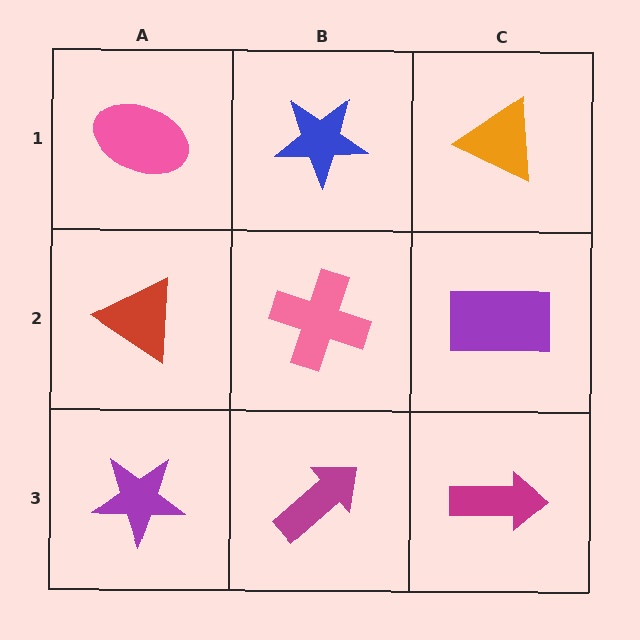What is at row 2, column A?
A red triangle.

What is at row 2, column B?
A pink cross.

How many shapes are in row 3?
3 shapes.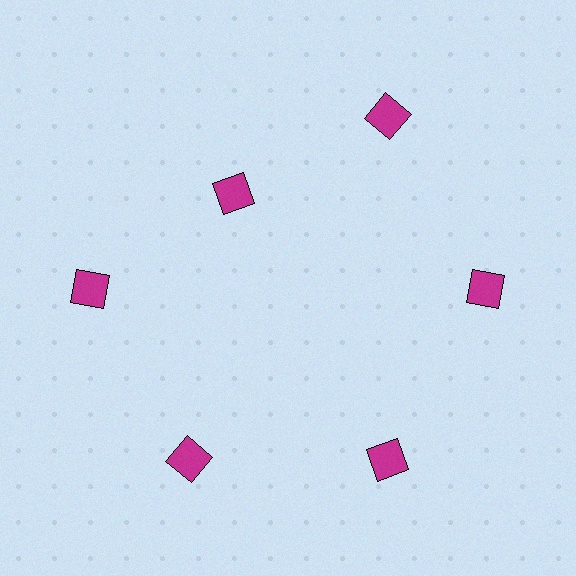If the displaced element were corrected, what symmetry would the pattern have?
It would have 6-fold rotational symmetry — the pattern would map onto itself every 60 degrees.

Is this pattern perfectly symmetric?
No. The 6 magenta diamonds are arranged in a ring, but one element near the 11 o'clock position is pulled inward toward the center, breaking the 6-fold rotational symmetry.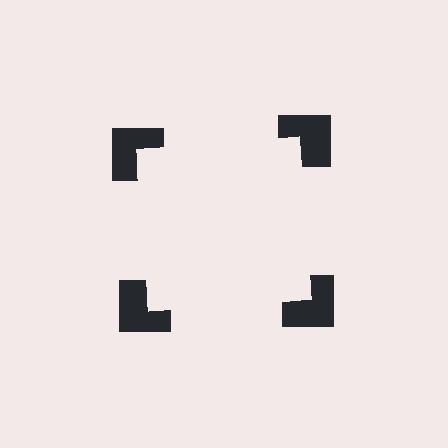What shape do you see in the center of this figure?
An illusory square — its edges are inferred from the aligned wedge cuts in the notched squares, not physically drawn.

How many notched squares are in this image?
There are 4 — one at each vertex of the illusory square.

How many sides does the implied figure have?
4 sides.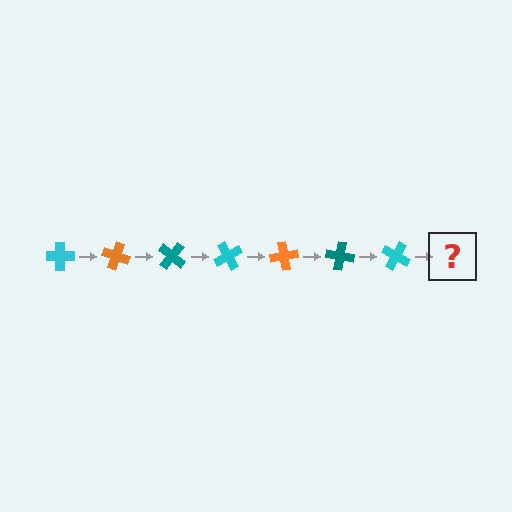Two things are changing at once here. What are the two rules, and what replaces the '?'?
The two rules are that it rotates 20 degrees each step and the color cycles through cyan, orange, and teal. The '?' should be an orange cross, rotated 140 degrees from the start.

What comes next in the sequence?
The next element should be an orange cross, rotated 140 degrees from the start.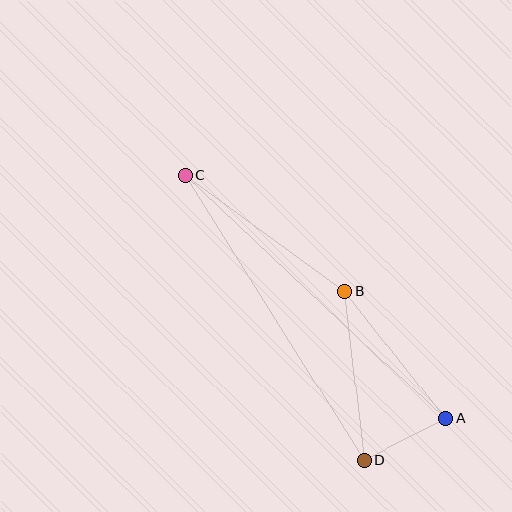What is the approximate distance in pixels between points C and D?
The distance between C and D is approximately 336 pixels.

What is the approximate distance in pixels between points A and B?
The distance between A and B is approximately 162 pixels.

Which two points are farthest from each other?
Points A and C are farthest from each other.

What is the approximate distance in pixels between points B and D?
The distance between B and D is approximately 170 pixels.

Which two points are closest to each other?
Points A and D are closest to each other.